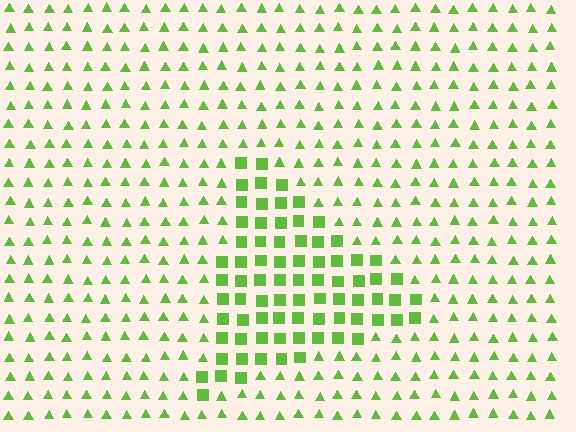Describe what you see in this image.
The image is filled with small lime elements arranged in a uniform grid. A triangle-shaped region contains squares, while the surrounding area contains triangles. The boundary is defined purely by the change in element shape.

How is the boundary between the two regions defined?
The boundary is defined by a change in element shape: squares inside vs. triangles outside. All elements share the same color and spacing.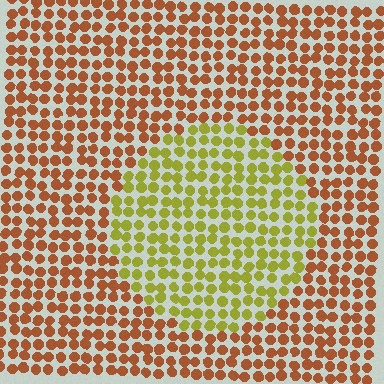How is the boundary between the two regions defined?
The boundary is defined purely by a slight shift in hue (about 49 degrees). Spacing, size, and orientation are identical on both sides.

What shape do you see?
I see a circle.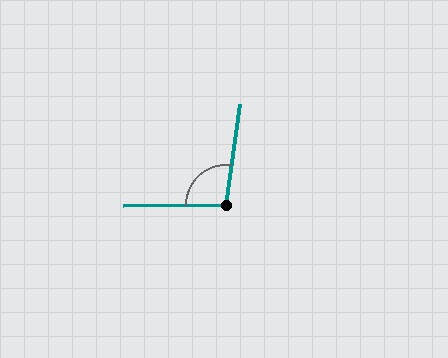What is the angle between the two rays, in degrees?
Approximately 99 degrees.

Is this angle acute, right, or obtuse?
It is obtuse.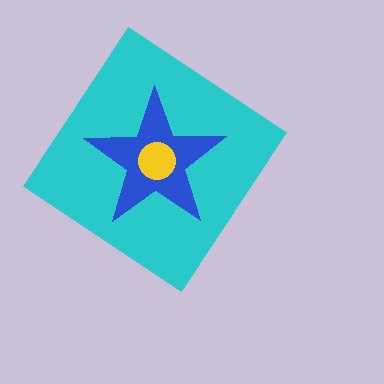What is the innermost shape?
The yellow circle.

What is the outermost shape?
The cyan diamond.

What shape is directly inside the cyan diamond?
The blue star.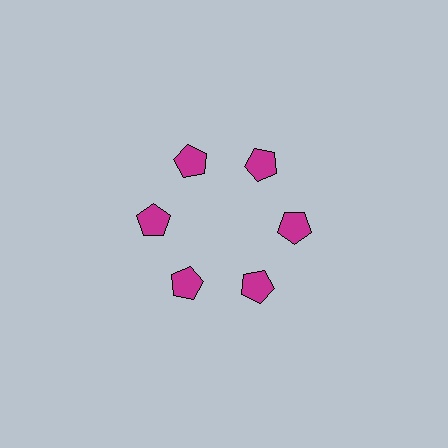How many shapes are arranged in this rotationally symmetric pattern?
There are 6 shapes, arranged in 6 groups of 1.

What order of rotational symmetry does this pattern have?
This pattern has 6-fold rotational symmetry.